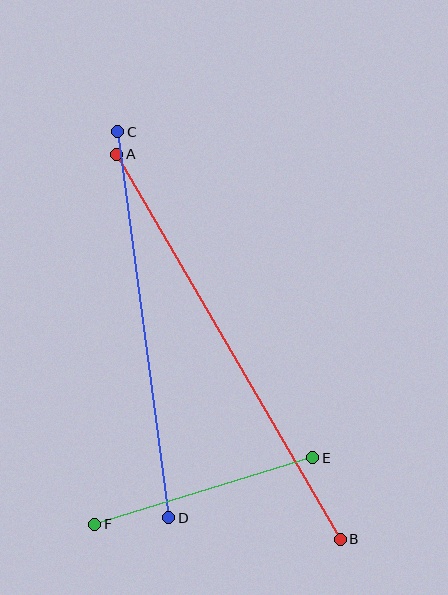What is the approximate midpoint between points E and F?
The midpoint is at approximately (204, 491) pixels.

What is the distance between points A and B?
The distance is approximately 445 pixels.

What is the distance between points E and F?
The distance is approximately 228 pixels.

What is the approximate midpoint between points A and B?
The midpoint is at approximately (229, 347) pixels.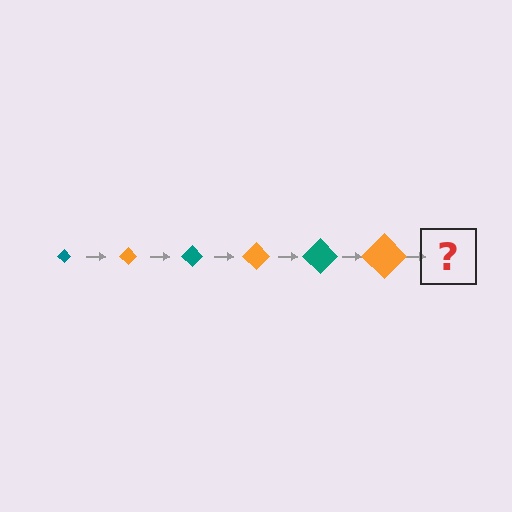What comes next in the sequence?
The next element should be a teal diamond, larger than the previous one.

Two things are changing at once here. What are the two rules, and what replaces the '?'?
The two rules are that the diamond grows larger each step and the color cycles through teal and orange. The '?' should be a teal diamond, larger than the previous one.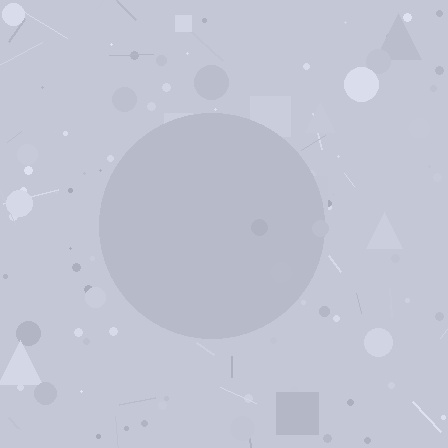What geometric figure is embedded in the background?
A circle is embedded in the background.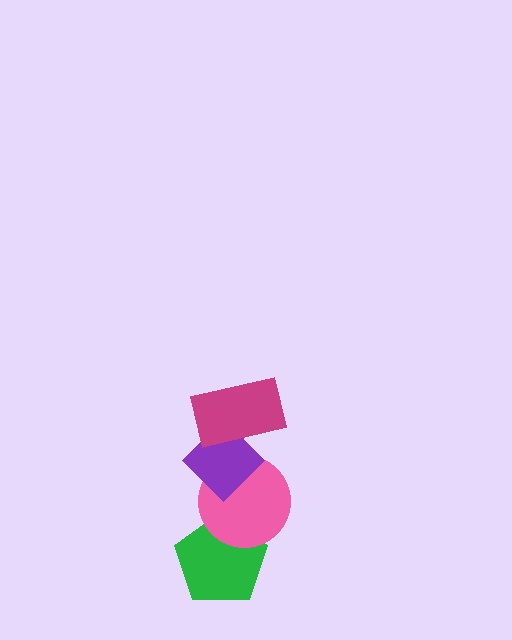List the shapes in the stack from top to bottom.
From top to bottom: the magenta rectangle, the purple diamond, the pink circle, the green pentagon.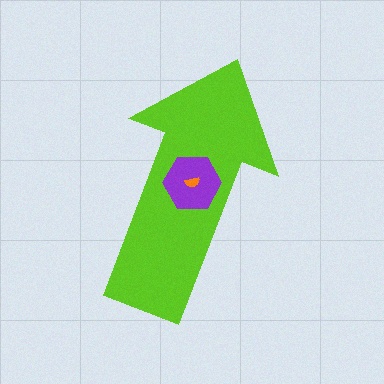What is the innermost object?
The orange semicircle.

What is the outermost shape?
The lime arrow.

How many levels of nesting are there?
3.